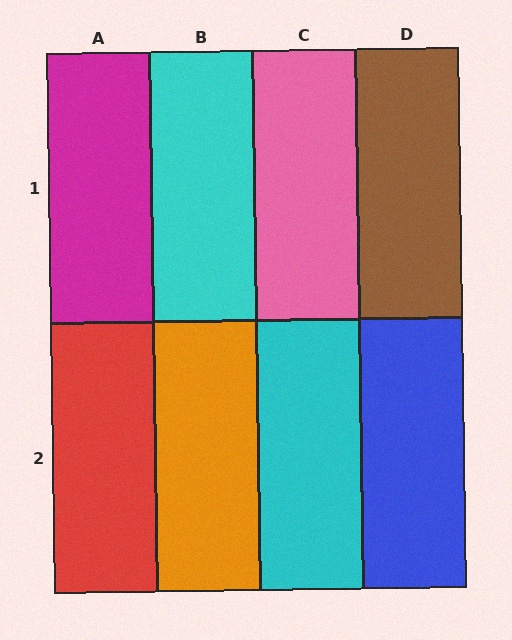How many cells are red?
1 cell is red.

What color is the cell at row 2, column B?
Orange.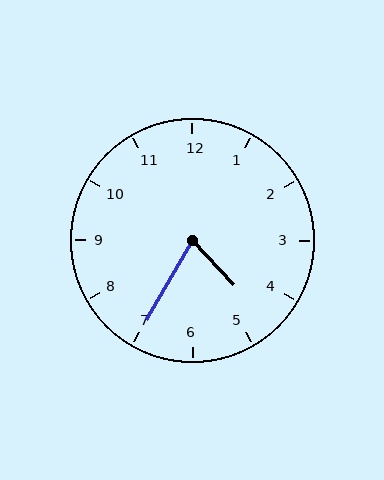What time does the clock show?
4:35.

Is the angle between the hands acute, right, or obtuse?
It is acute.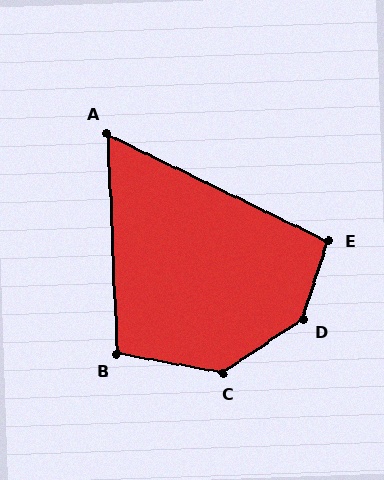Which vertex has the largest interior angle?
D, at approximately 142 degrees.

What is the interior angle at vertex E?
Approximately 98 degrees (obtuse).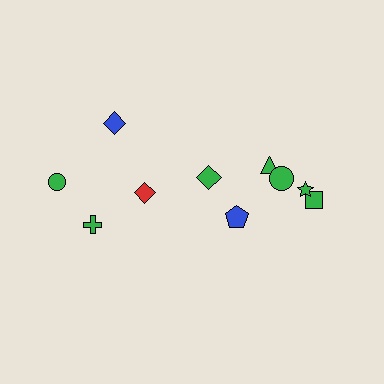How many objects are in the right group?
There are 6 objects.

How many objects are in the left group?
There are 4 objects.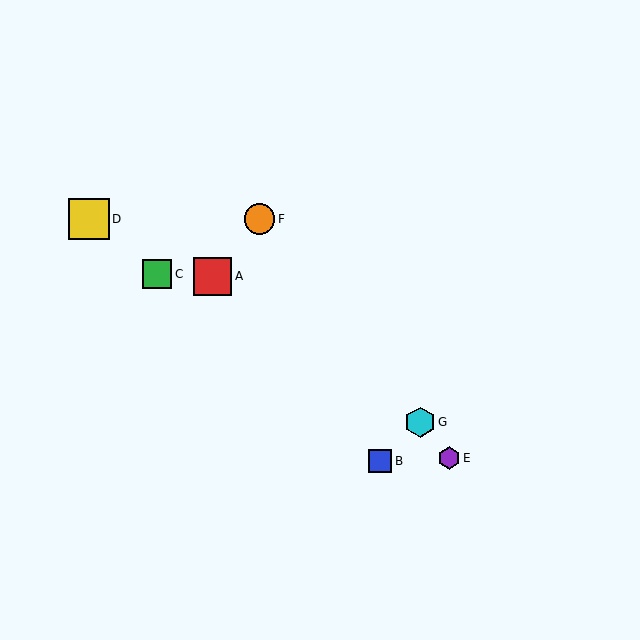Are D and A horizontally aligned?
No, D is at y≈219 and A is at y≈276.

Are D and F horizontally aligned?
Yes, both are at y≈219.